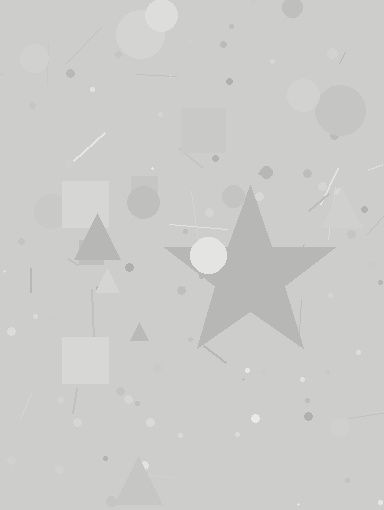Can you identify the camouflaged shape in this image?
The camouflaged shape is a star.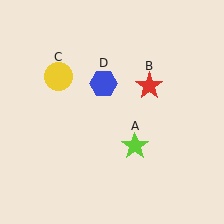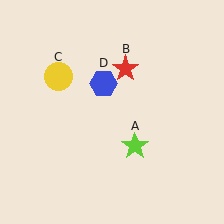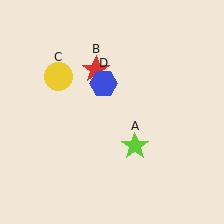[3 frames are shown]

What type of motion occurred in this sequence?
The red star (object B) rotated counterclockwise around the center of the scene.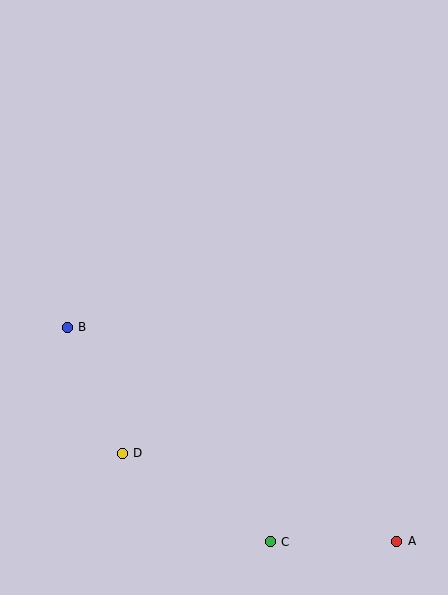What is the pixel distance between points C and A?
The distance between C and A is 127 pixels.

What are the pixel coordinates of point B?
Point B is at (67, 327).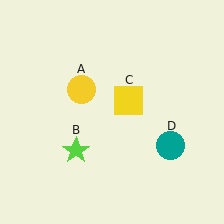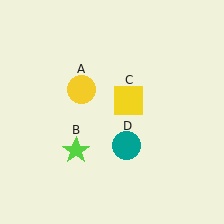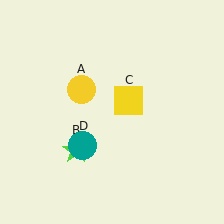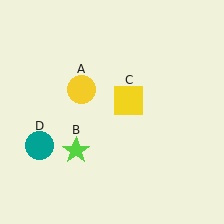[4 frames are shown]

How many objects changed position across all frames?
1 object changed position: teal circle (object D).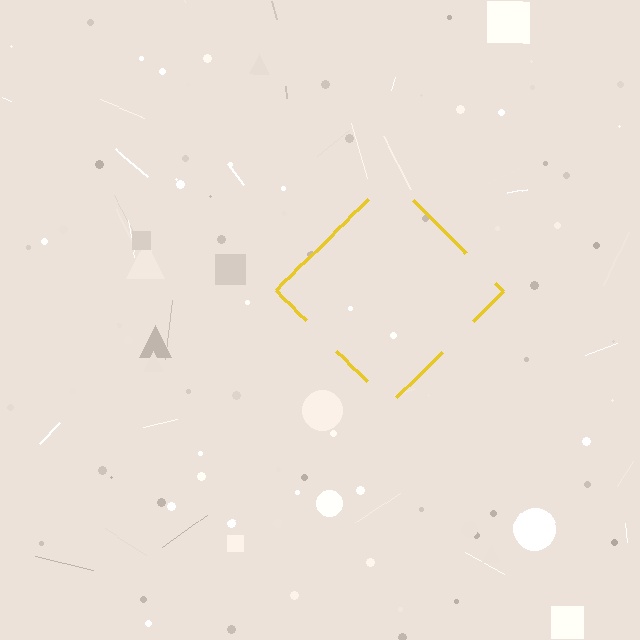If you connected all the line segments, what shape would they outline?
They would outline a diamond.